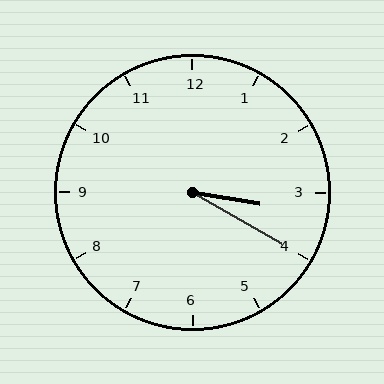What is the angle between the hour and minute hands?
Approximately 20 degrees.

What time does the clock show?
3:20.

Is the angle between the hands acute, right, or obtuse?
It is acute.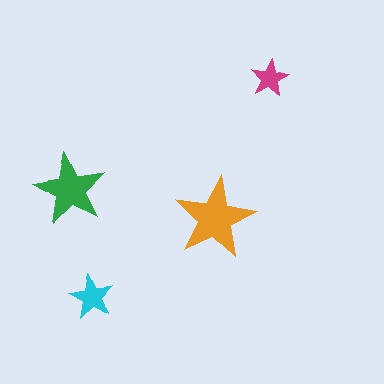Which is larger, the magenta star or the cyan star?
The cyan one.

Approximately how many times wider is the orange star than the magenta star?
About 2 times wider.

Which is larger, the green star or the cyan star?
The green one.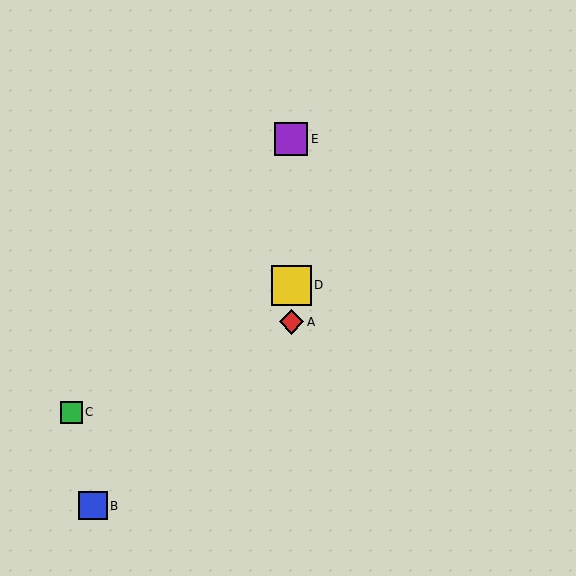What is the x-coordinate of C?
Object C is at x≈71.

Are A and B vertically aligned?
No, A is at x≈291 and B is at x≈93.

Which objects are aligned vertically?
Objects A, D, E are aligned vertically.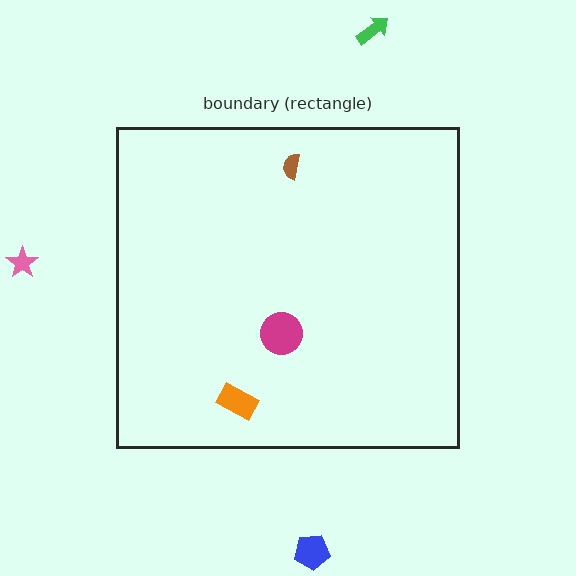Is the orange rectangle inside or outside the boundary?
Inside.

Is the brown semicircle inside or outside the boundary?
Inside.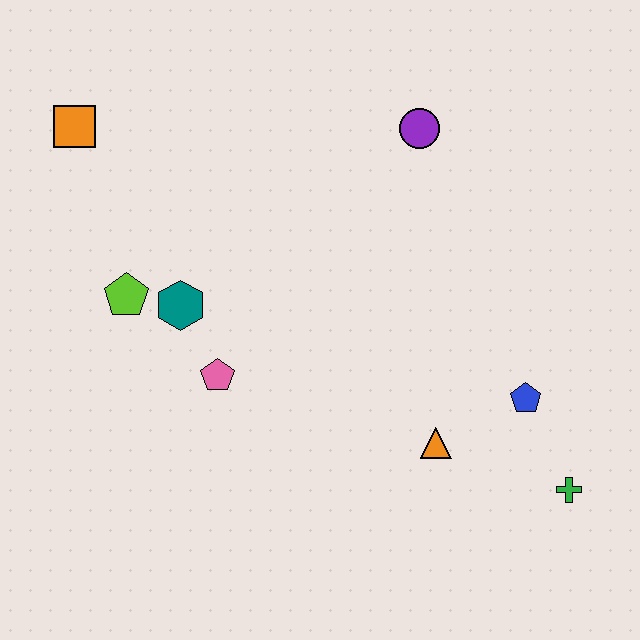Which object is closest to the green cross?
The blue pentagon is closest to the green cross.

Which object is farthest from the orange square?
The green cross is farthest from the orange square.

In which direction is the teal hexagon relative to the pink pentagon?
The teal hexagon is above the pink pentagon.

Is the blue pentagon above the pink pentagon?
No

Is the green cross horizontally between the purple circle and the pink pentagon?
No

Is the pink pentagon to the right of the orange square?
Yes